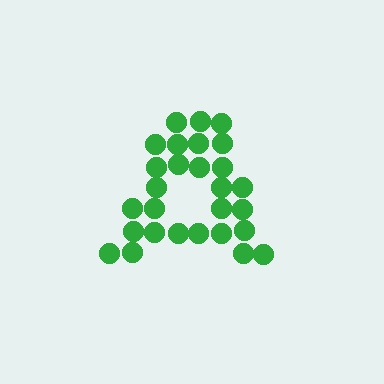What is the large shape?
The large shape is the letter A.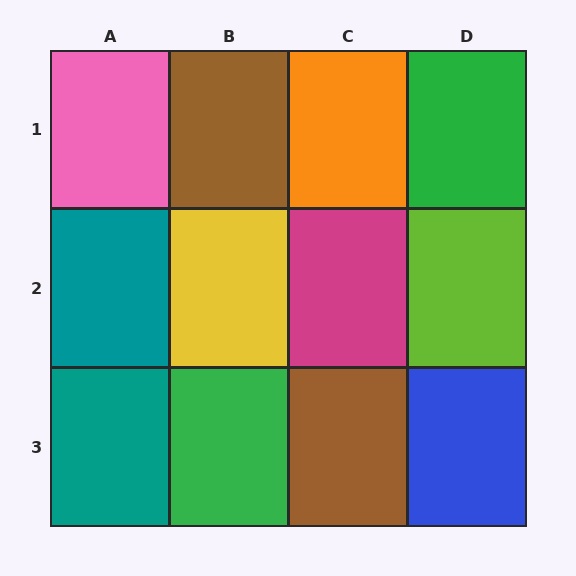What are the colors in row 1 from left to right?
Pink, brown, orange, green.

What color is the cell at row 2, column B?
Yellow.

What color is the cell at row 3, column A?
Teal.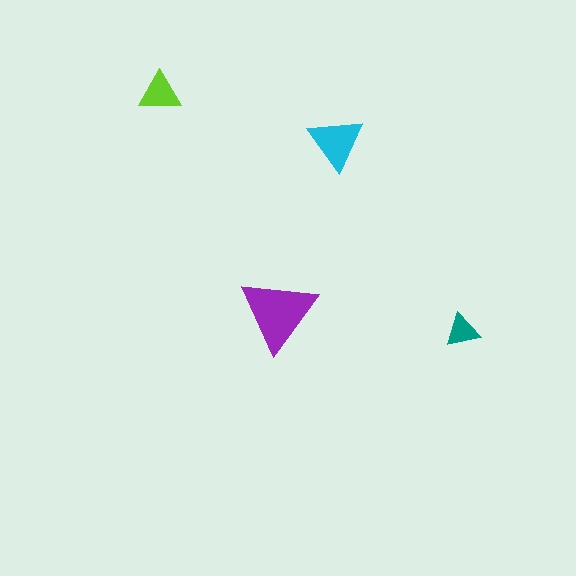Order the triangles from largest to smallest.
the purple one, the cyan one, the lime one, the teal one.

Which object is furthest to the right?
The teal triangle is rightmost.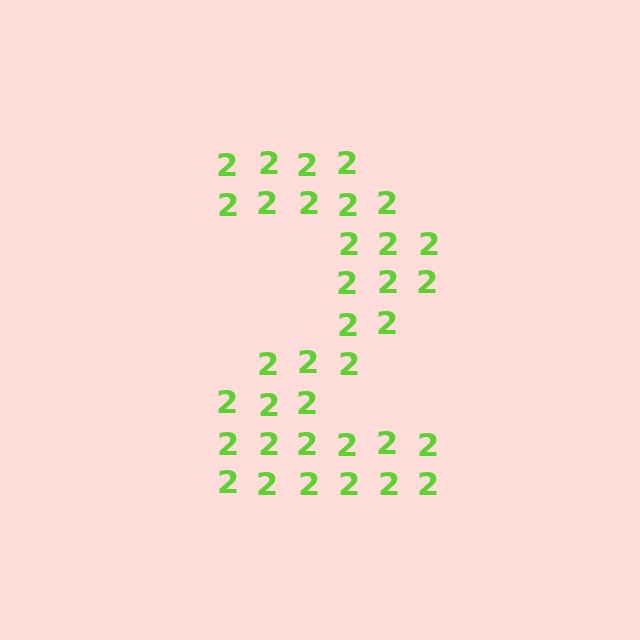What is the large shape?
The large shape is the digit 2.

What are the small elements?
The small elements are digit 2's.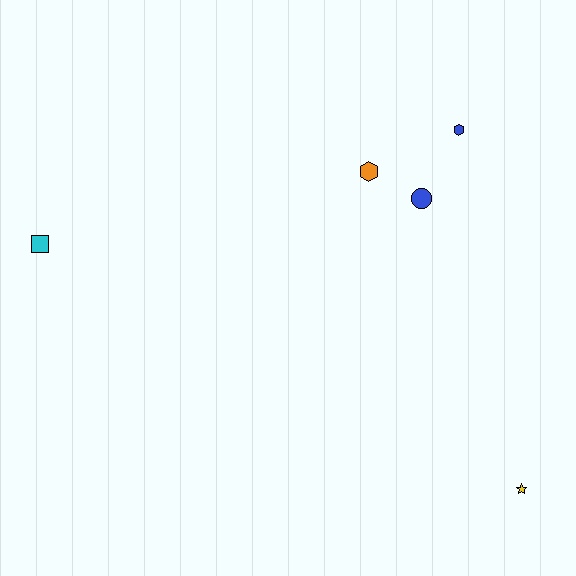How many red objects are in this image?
There are no red objects.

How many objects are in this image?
There are 5 objects.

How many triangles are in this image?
There are no triangles.